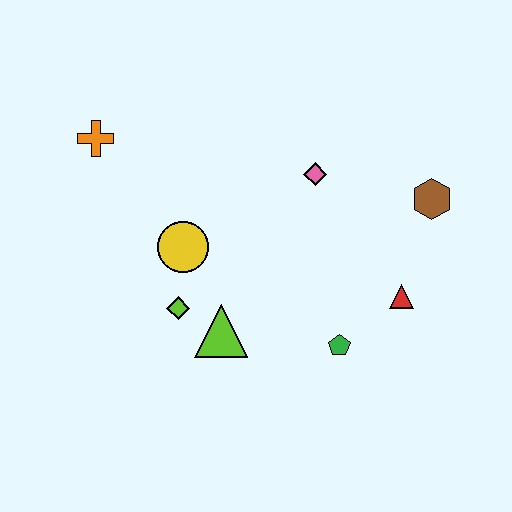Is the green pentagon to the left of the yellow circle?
No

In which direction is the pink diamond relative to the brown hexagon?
The pink diamond is to the left of the brown hexagon.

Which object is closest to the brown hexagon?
The red triangle is closest to the brown hexagon.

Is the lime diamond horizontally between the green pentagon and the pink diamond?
No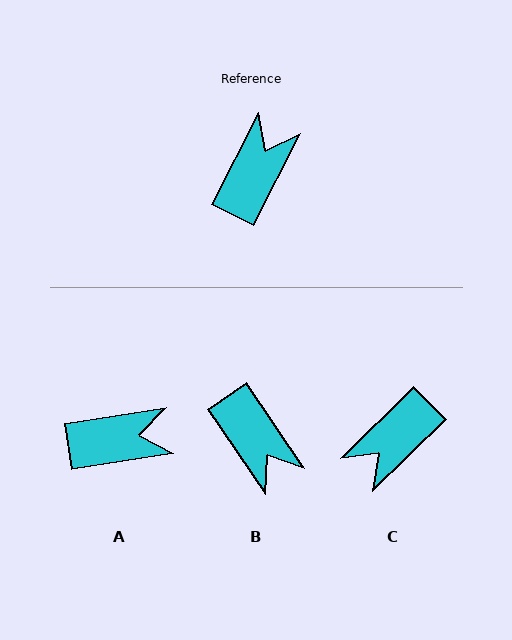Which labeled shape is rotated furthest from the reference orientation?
C, about 161 degrees away.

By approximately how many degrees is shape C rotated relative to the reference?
Approximately 161 degrees counter-clockwise.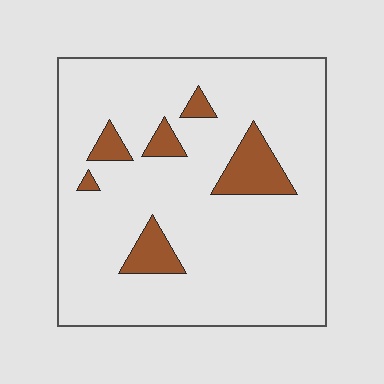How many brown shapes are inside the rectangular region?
6.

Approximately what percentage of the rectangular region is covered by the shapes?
Approximately 10%.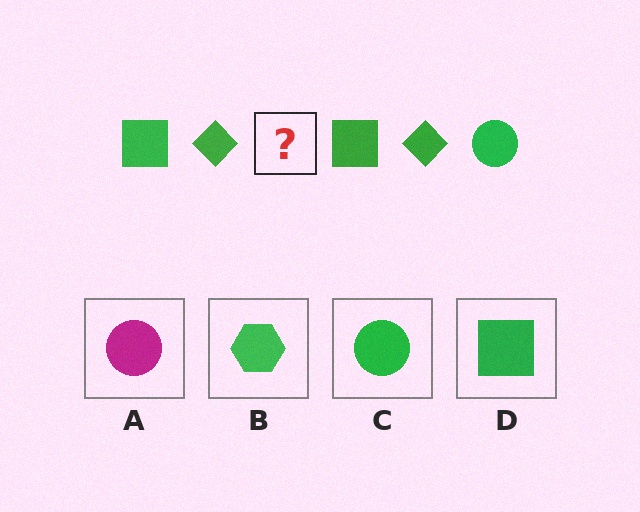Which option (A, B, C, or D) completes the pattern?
C.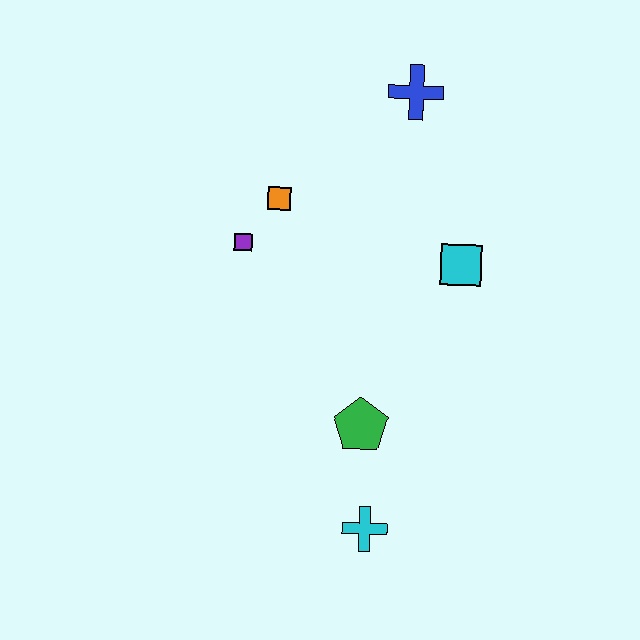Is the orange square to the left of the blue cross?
Yes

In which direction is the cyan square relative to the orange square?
The cyan square is to the right of the orange square.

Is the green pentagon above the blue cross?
No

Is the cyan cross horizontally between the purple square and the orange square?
No